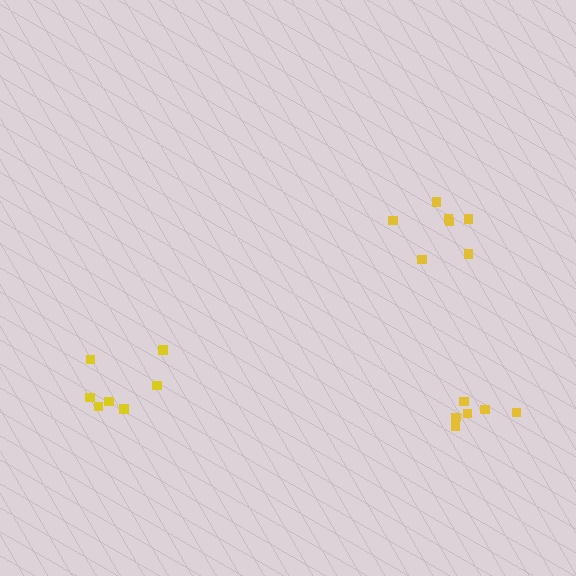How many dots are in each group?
Group 1: 7 dots, Group 2: 7 dots, Group 3: 6 dots (20 total).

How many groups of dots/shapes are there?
There are 3 groups.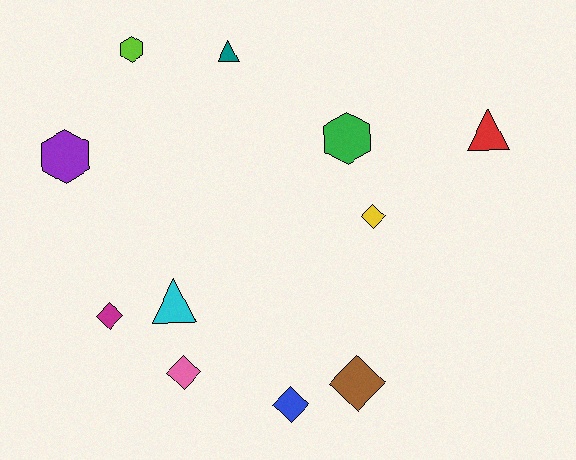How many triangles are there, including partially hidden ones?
There are 3 triangles.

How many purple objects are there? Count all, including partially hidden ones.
There is 1 purple object.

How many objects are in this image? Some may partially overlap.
There are 11 objects.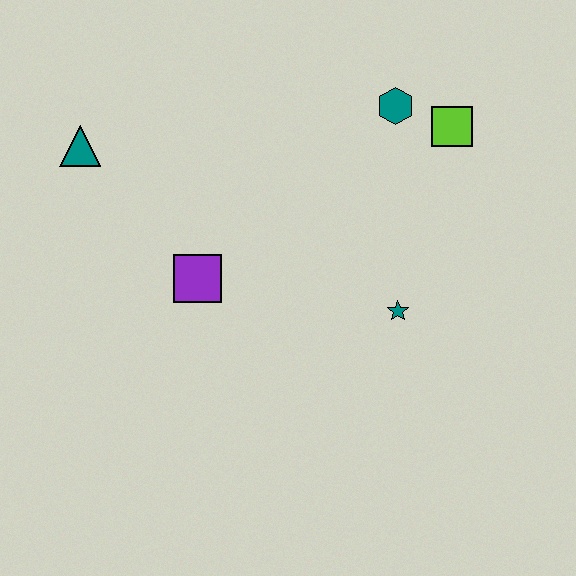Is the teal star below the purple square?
Yes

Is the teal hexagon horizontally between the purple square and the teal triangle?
No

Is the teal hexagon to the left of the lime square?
Yes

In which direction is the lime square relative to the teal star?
The lime square is above the teal star.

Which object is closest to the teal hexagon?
The lime square is closest to the teal hexagon.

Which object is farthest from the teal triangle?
The lime square is farthest from the teal triangle.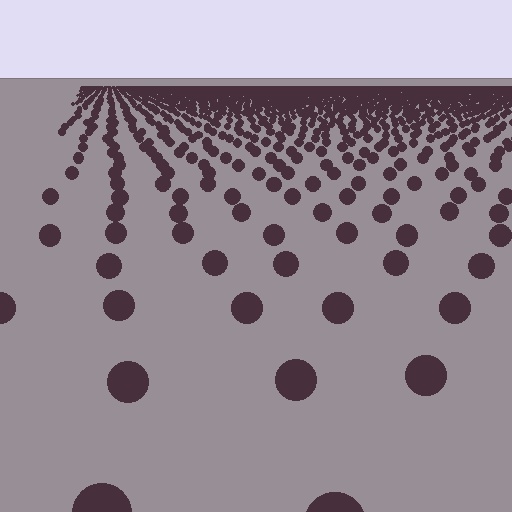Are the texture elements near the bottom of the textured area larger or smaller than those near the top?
Larger. Near the bottom, elements are closer to the viewer and appear at a bigger on-screen size.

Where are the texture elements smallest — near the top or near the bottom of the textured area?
Near the top.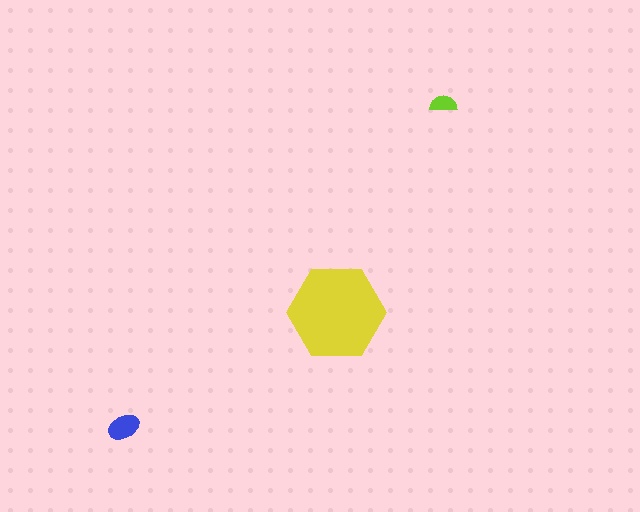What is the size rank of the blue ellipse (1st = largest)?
2nd.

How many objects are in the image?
There are 3 objects in the image.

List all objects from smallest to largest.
The lime semicircle, the blue ellipse, the yellow hexagon.